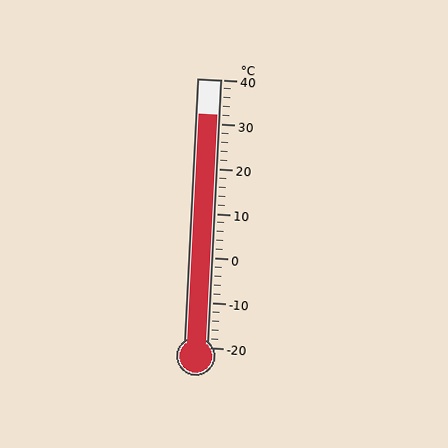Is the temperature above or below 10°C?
The temperature is above 10°C.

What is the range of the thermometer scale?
The thermometer scale ranges from -20°C to 40°C.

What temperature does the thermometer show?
The thermometer shows approximately 32°C.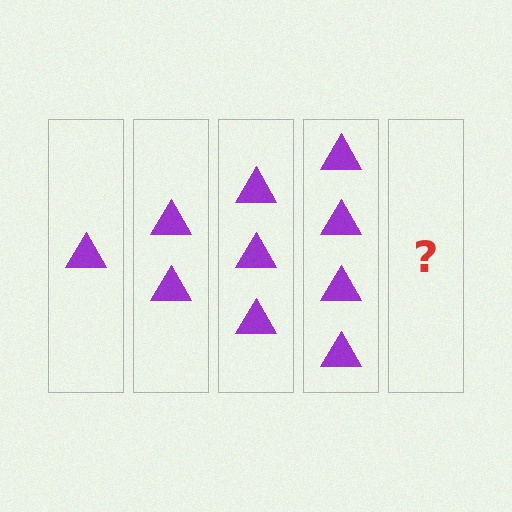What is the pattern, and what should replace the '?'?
The pattern is that each step adds one more triangle. The '?' should be 5 triangles.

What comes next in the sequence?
The next element should be 5 triangles.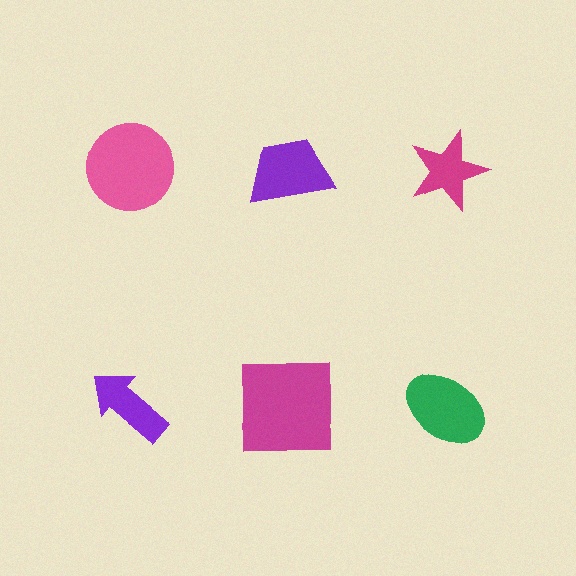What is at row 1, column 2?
A purple trapezoid.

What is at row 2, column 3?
A green ellipse.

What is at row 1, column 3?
A magenta star.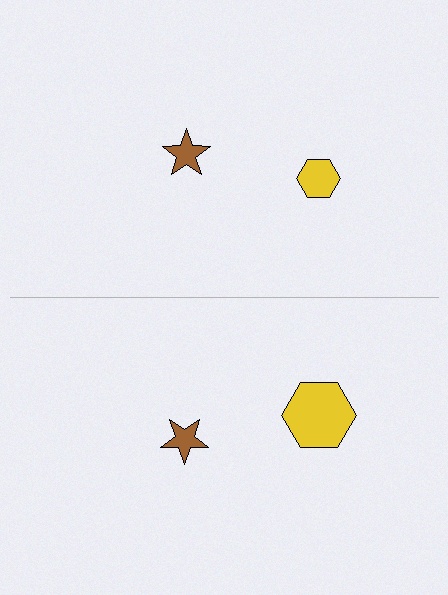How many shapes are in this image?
There are 4 shapes in this image.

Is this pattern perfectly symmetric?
No, the pattern is not perfectly symmetric. The yellow hexagon on the bottom side has a different size than its mirror counterpart.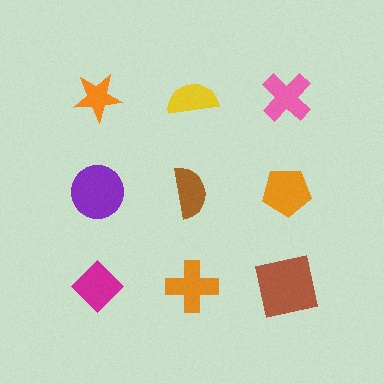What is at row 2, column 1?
A purple circle.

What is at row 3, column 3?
A brown square.